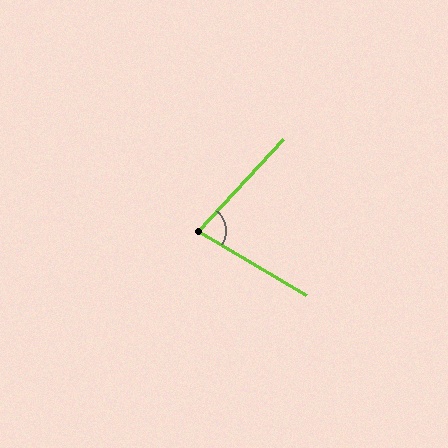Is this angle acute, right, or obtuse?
It is acute.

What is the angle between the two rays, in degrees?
Approximately 78 degrees.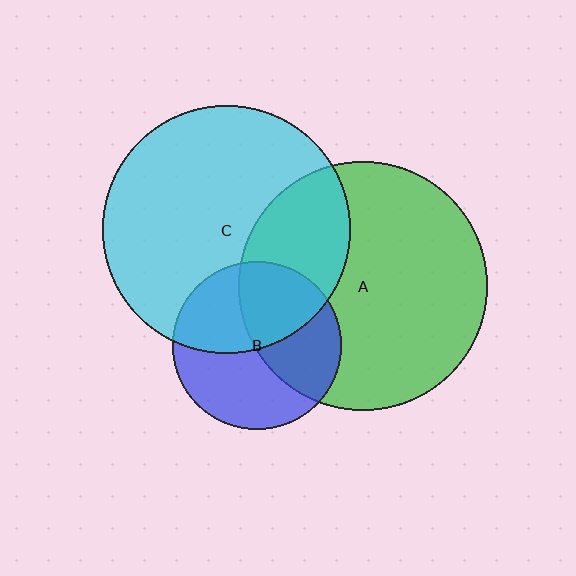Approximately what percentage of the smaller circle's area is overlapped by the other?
Approximately 30%.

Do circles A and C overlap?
Yes.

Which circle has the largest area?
Circle A (green).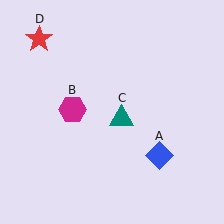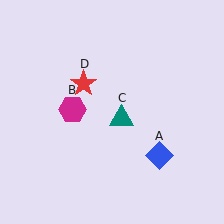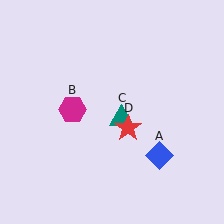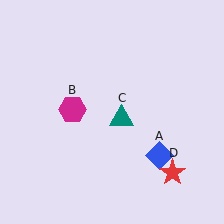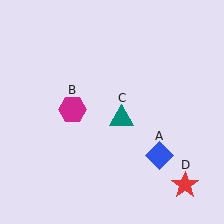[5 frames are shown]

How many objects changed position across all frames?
1 object changed position: red star (object D).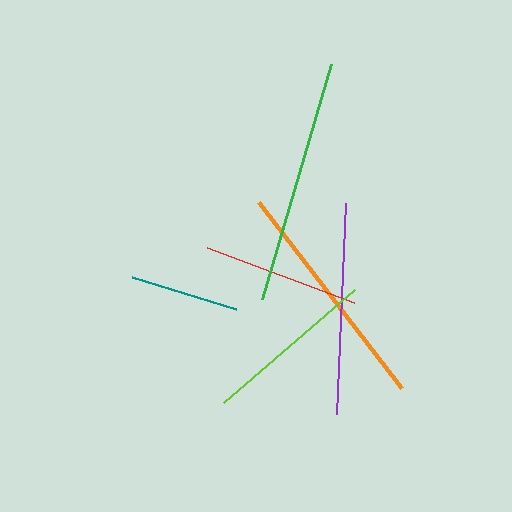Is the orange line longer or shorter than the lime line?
The orange line is longer than the lime line.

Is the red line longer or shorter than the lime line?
The lime line is longer than the red line.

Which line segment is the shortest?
The teal line is the shortest at approximately 109 pixels.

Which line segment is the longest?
The green line is the longest at approximately 245 pixels.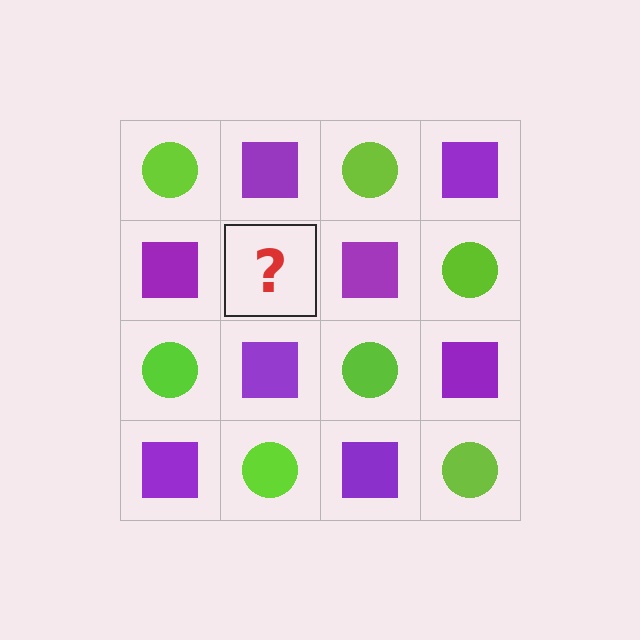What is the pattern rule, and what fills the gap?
The rule is that it alternates lime circle and purple square in a checkerboard pattern. The gap should be filled with a lime circle.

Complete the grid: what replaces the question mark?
The question mark should be replaced with a lime circle.